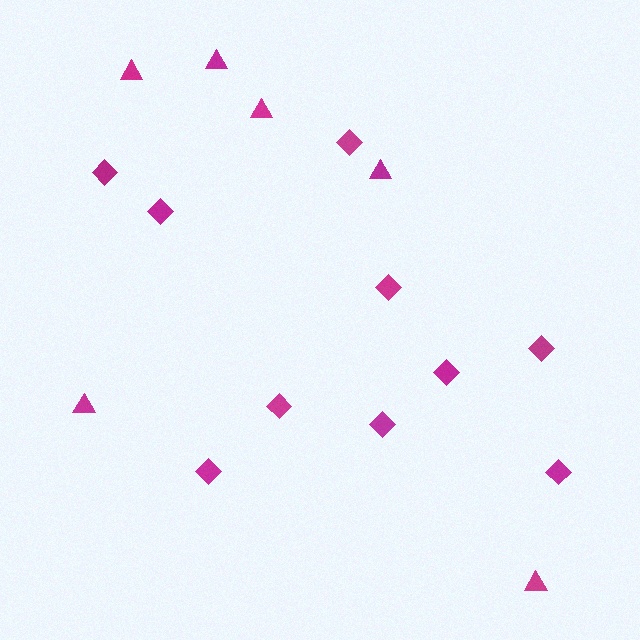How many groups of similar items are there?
There are 2 groups: one group of diamonds (10) and one group of triangles (6).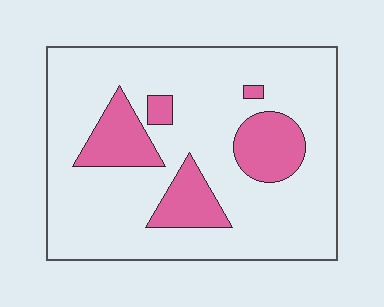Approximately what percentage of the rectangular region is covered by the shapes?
Approximately 20%.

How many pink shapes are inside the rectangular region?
5.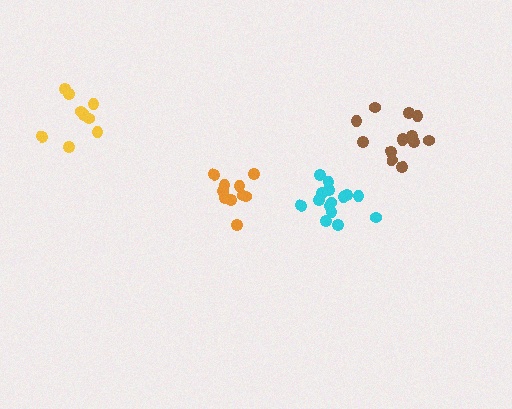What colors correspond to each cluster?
The clusters are colored: brown, cyan, yellow, orange.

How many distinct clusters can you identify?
There are 4 distinct clusters.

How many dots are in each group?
Group 1: 13 dots, Group 2: 15 dots, Group 3: 9 dots, Group 4: 10 dots (47 total).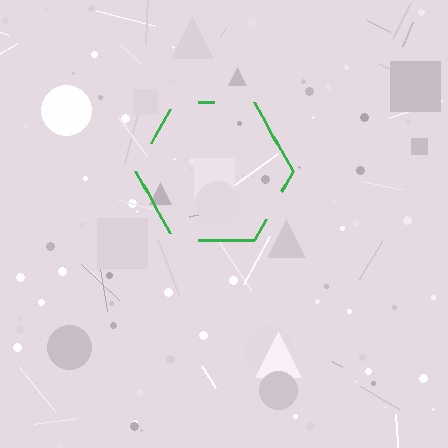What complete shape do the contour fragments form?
The contour fragments form a hexagon.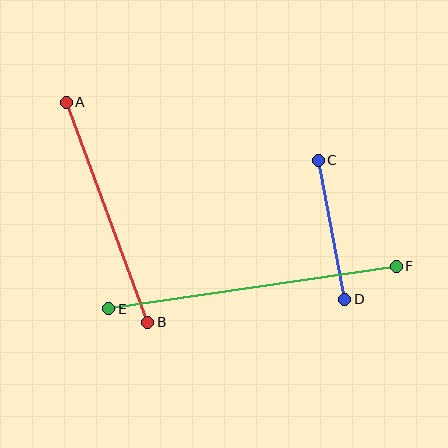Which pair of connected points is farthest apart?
Points E and F are farthest apart.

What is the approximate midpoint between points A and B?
The midpoint is at approximately (107, 212) pixels.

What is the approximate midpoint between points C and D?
The midpoint is at approximately (332, 230) pixels.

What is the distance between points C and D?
The distance is approximately 141 pixels.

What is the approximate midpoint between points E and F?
The midpoint is at approximately (253, 288) pixels.